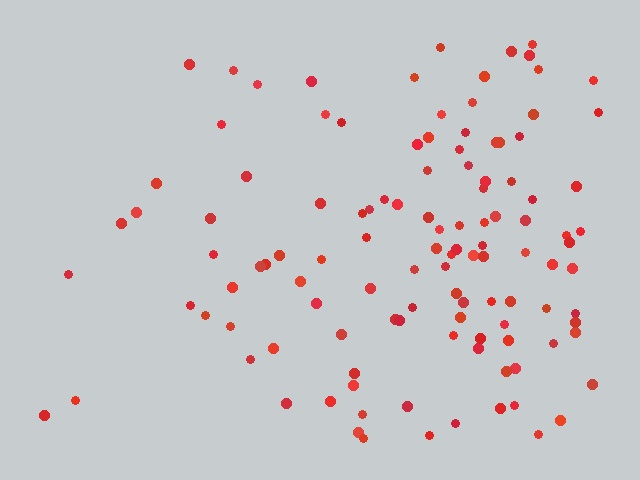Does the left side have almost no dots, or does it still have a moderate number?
Still a moderate number, just noticeably fewer than the right.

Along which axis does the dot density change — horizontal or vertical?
Horizontal.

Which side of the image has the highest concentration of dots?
The right.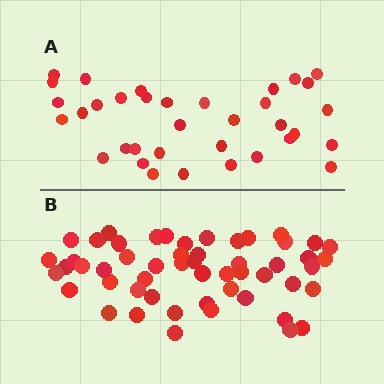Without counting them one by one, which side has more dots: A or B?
Region B (the bottom region) has more dots.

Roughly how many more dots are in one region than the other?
Region B has approximately 20 more dots than region A.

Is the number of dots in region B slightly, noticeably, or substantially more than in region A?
Region B has substantially more. The ratio is roughly 1.5 to 1.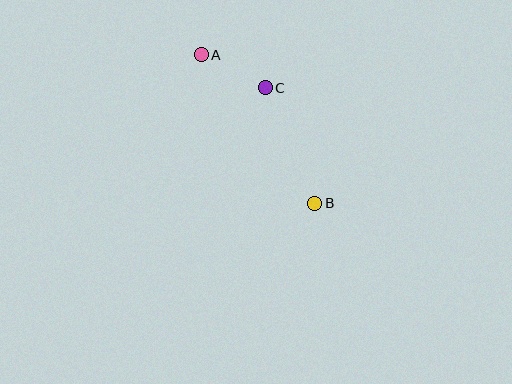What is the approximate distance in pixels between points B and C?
The distance between B and C is approximately 126 pixels.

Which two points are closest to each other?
Points A and C are closest to each other.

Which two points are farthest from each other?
Points A and B are farthest from each other.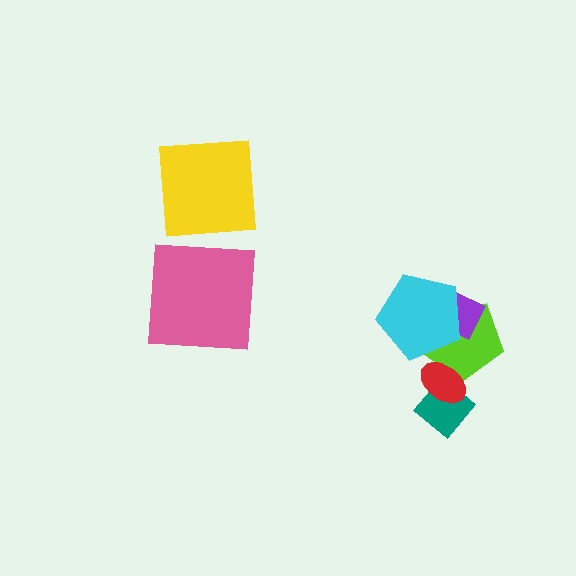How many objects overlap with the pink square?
0 objects overlap with the pink square.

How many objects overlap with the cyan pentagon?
2 objects overlap with the cyan pentagon.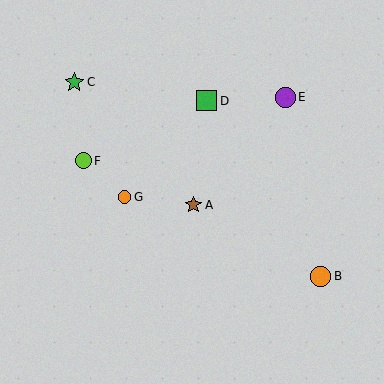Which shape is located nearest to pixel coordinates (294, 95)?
The purple circle (labeled E) at (285, 97) is nearest to that location.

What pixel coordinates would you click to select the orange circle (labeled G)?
Click at (125, 197) to select the orange circle G.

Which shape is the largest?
The orange circle (labeled B) is the largest.